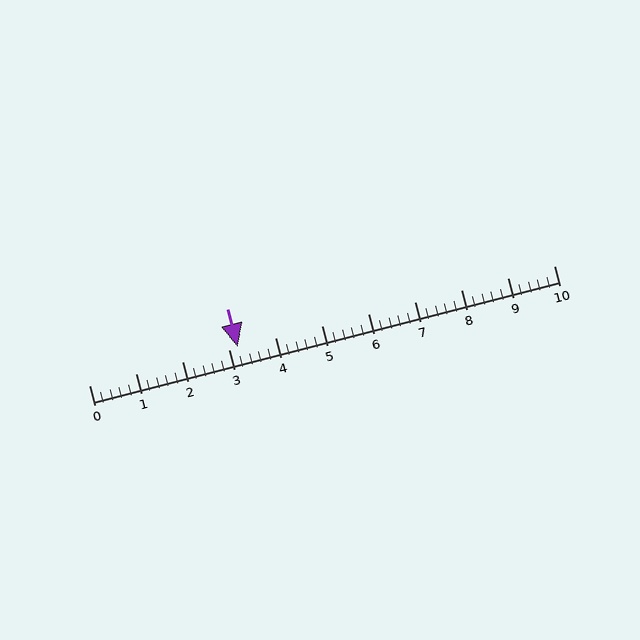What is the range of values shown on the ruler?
The ruler shows values from 0 to 10.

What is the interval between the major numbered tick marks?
The major tick marks are spaced 1 units apart.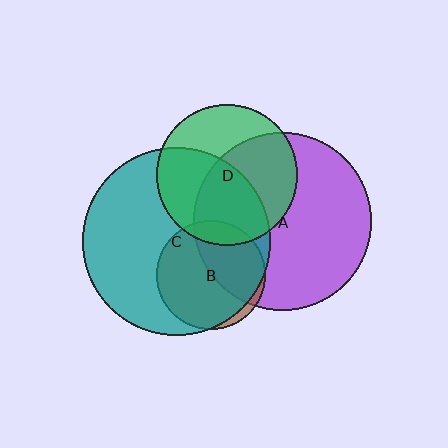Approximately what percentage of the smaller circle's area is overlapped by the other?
Approximately 95%.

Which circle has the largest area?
Circle C (teal).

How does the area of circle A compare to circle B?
Approximately 2.7 times.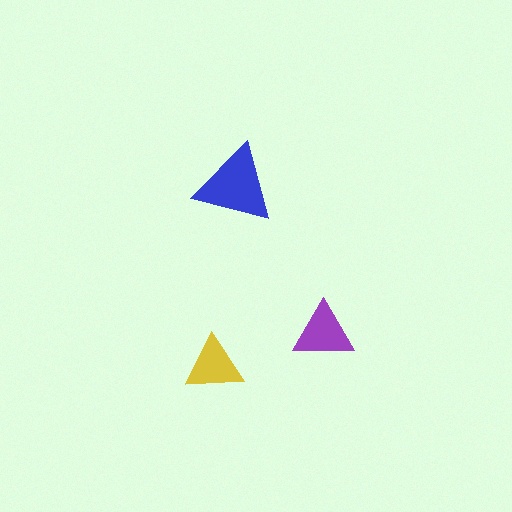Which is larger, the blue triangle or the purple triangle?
The blue one.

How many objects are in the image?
There are 3 objects in the image.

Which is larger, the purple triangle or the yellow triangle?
The purple one.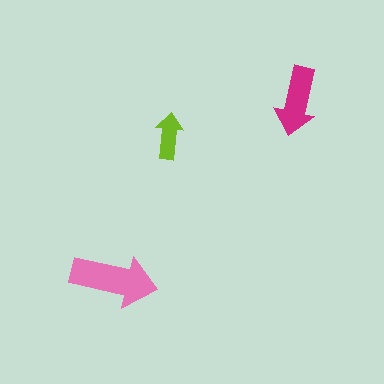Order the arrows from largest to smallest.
the pink one, the magenta one, the lime one.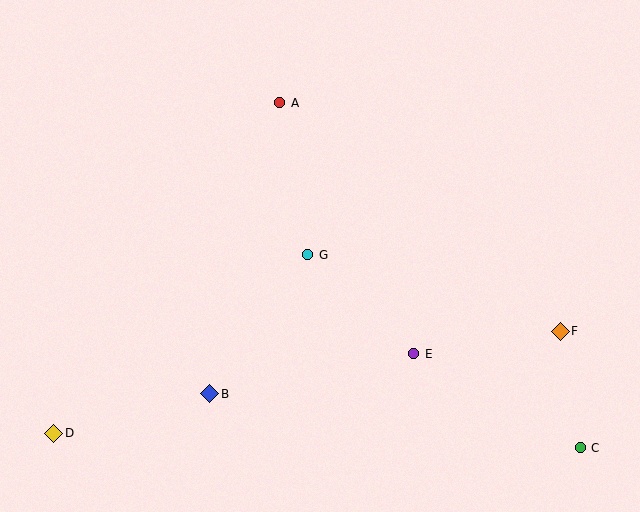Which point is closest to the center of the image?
Point G at (308, 255) is closest to the center.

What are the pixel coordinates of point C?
Point C is at (580, 448).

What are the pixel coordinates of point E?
Point E is at (414, 354).